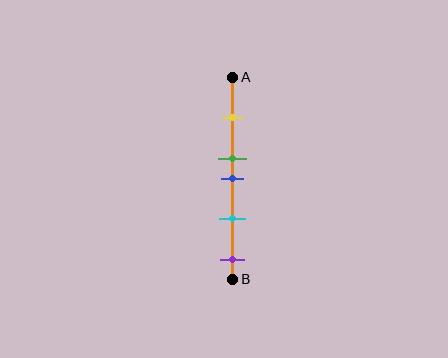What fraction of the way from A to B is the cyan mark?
The cyan mark is approximately 70% (0.7) of the way from A to B.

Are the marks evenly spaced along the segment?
No, the marks are not evenly spaced.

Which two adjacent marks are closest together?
The green and blue marks are the closest adjacent pair.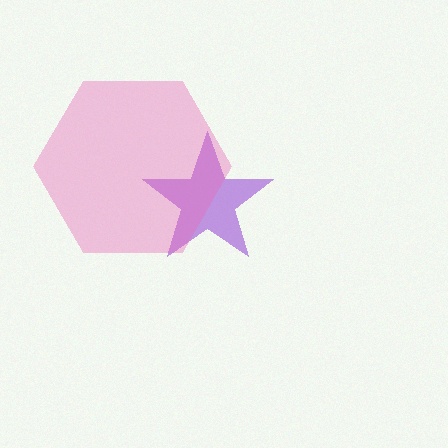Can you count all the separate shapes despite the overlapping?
Yes, there are 2 separate shapes.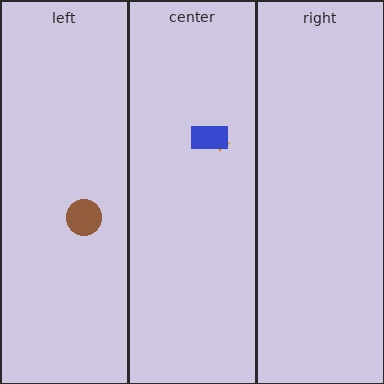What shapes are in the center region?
The orange arrow, the blue rectangle.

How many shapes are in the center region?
2.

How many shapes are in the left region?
1.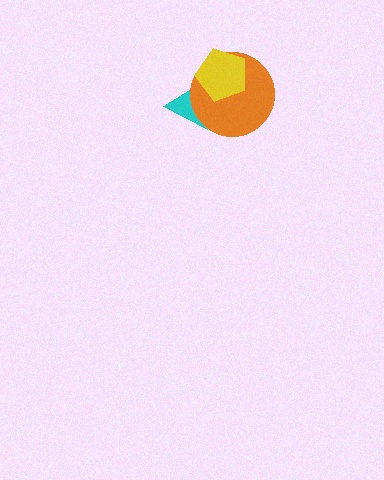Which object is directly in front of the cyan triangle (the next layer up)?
The orange circle is directly in front of the cyan triangle.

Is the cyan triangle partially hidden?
Yes, it is partially covered by another shape.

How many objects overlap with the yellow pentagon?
2 objects overlap with the yellow pentagon.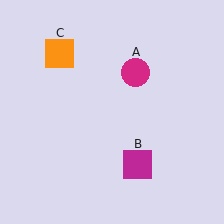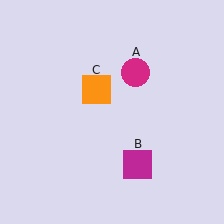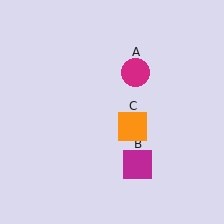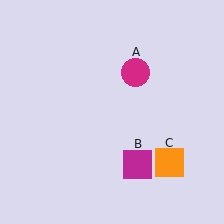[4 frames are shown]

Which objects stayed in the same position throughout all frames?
Magenta circle (object A) and magenta square (object B) remained stationary.